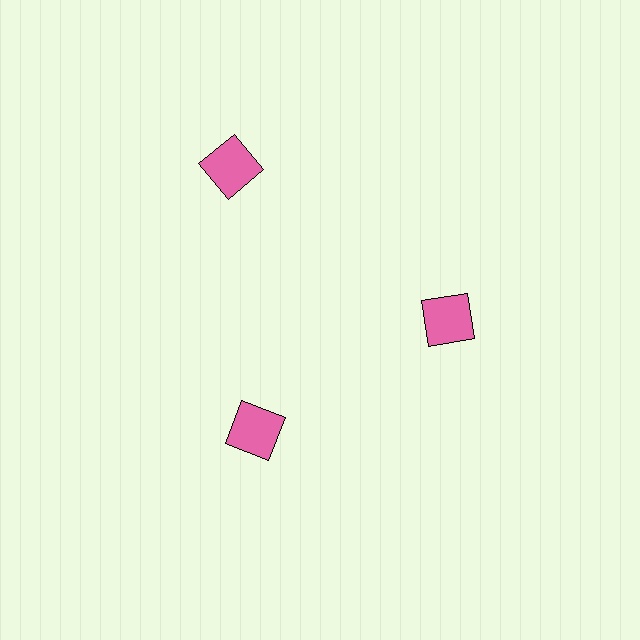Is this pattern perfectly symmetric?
No. The 3 pink squares are arranged in a ring, but one element near the 11 o'clock position is pushed outward from the center, breaking the 3-fold rotational symmetry.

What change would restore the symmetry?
The symmetry would be restored by moving it inward, back onto the ring so that all 3 squares sit at equal angles and equal distance from the center.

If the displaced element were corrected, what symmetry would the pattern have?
It would have 3-fold rotational symmetry — the pattern would map onto itself every 120 degrees.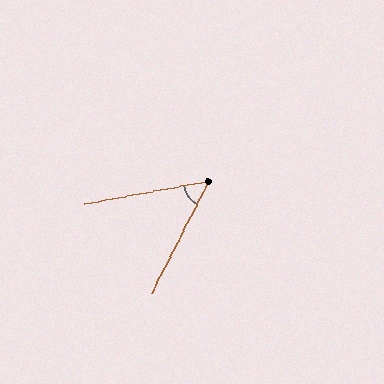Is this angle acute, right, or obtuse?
It is acute.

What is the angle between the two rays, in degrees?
Approximately 53 degrees.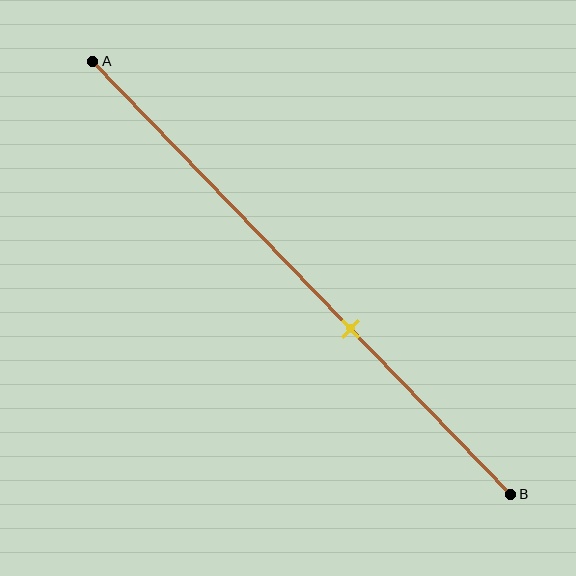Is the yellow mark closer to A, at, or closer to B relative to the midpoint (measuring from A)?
The yellow mark is closer to point B than the midpoint of segment AB.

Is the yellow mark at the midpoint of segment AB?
No, the mark is at about 60% from A, not at the 50% midpoint.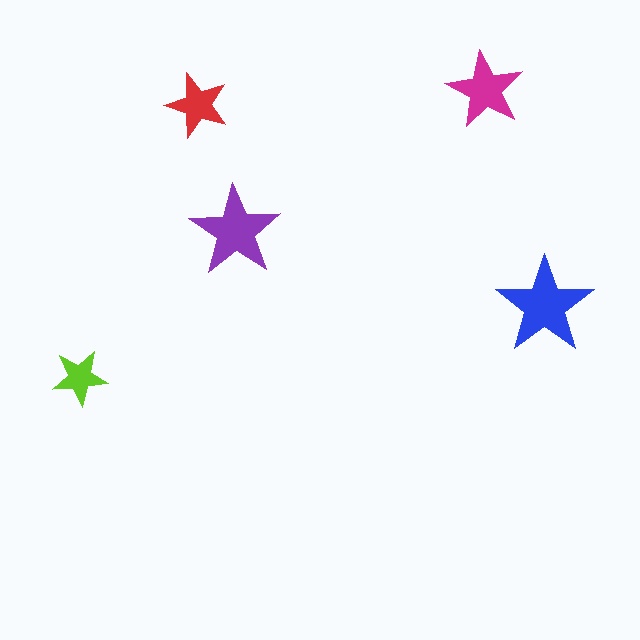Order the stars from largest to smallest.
the blue one, the purple one, the magenta one, the red one, the lime one.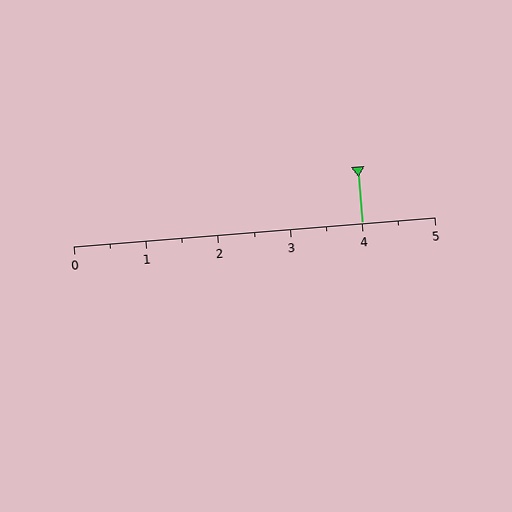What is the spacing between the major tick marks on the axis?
The major ticks are spaced 1 apart.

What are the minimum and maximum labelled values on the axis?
The axis runs from 0 to 5.